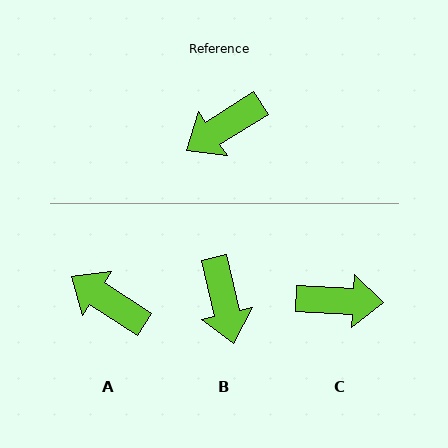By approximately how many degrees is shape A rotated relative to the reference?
Approximately 66 degrees clockwise.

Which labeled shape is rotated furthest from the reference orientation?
C, about 145 degrees away.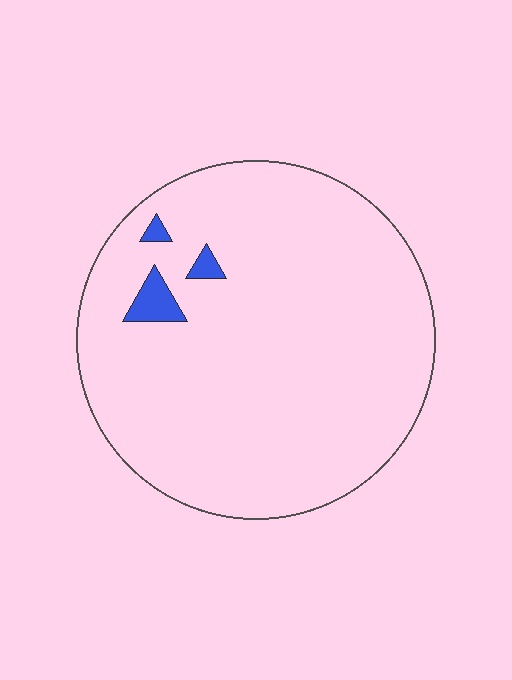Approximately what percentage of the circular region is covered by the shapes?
Approximately 5%.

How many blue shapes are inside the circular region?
3.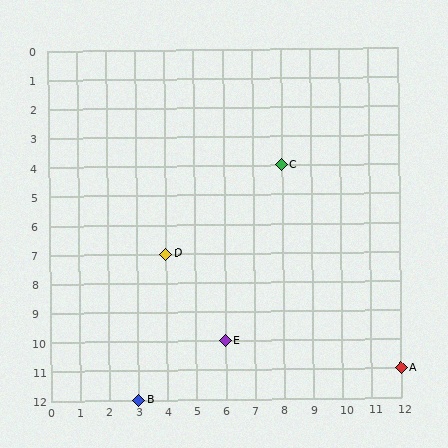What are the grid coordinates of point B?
Point B is at grid coordinates (3, 12).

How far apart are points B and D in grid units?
Points B and D are 1 column and 5 rows apart (about 5.1 grid units diagonally).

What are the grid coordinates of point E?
Point E is at grid coordinates (6, 10).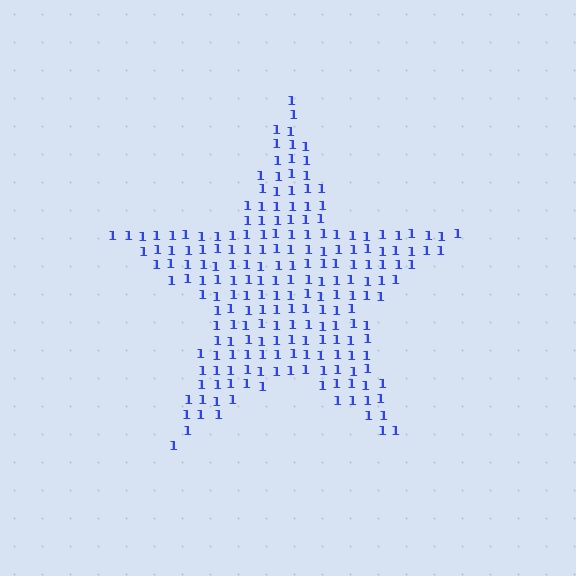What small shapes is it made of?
It is made of small digit 1's.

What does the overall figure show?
The overall figure shows a star.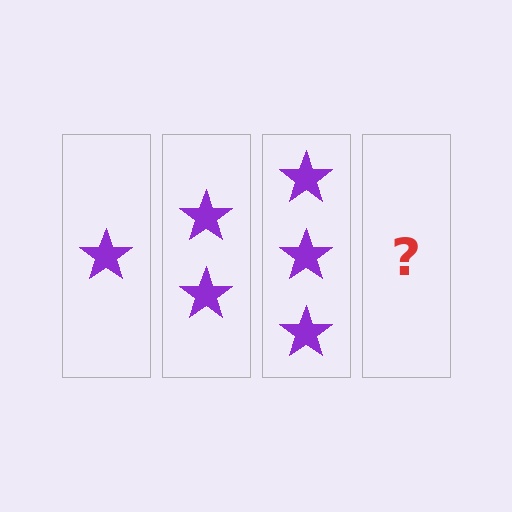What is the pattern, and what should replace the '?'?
The pattern is that each step adds one more star. The '?' should be 4 stars.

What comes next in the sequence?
The next element should be 4 stars.